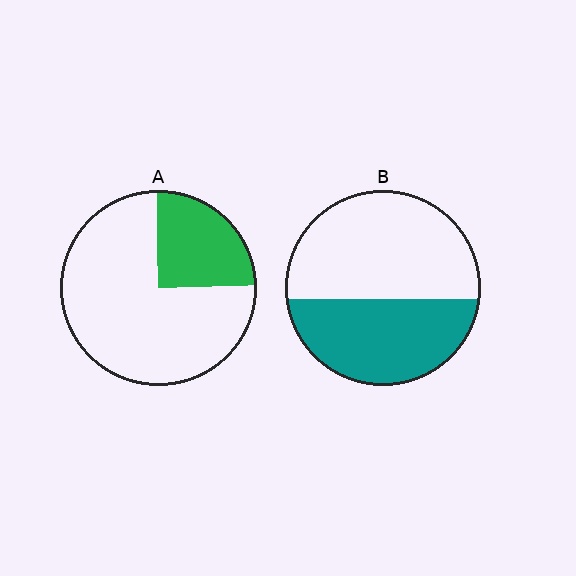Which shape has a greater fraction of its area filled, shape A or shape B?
Shape B.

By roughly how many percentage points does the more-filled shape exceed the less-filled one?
By roughly 20 percentage points (B over A).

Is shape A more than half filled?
No.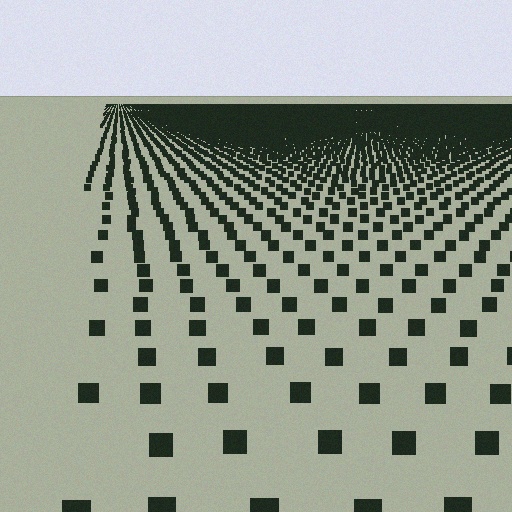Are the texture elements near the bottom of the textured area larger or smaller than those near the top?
Larger. Near the bottom, elements are closer to the viewer and appear at a bigger on-screen size.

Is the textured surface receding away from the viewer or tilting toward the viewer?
The surface is receding away from the viewer. Texture elements get smaller and denser toward the top.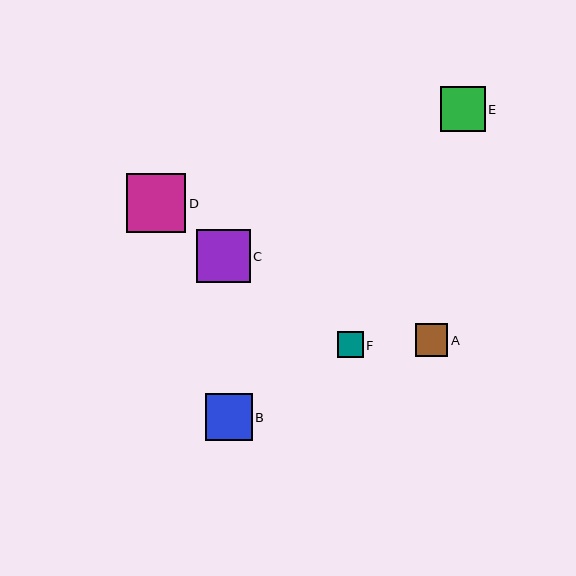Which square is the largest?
Square D is the largest with a size of approximately 59 pixels.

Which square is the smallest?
Square F is the smallest with a size of approximately 25 pixels.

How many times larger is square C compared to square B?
Square C is approximately 1.1 times the size of square B.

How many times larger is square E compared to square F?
Square E is approximately 1.8 times the size of square F.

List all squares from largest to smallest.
From largest to smallest: D, C, B, E, A, F.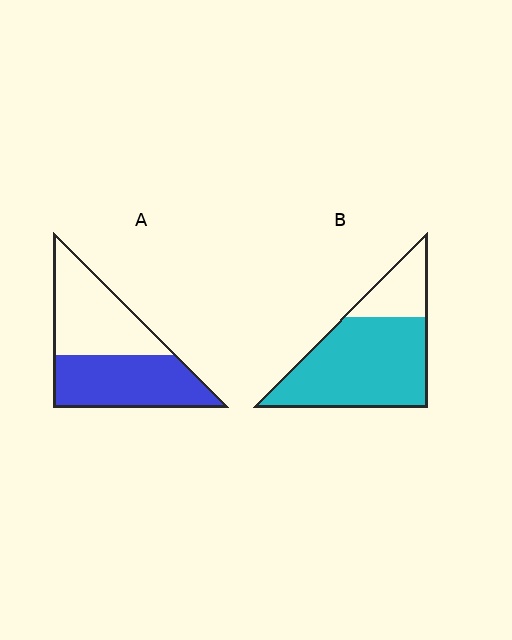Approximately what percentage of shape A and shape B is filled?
A is approximately 50% and B is approximately 75%.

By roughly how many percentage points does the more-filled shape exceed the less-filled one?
By roughly 25 percentage points (B over A).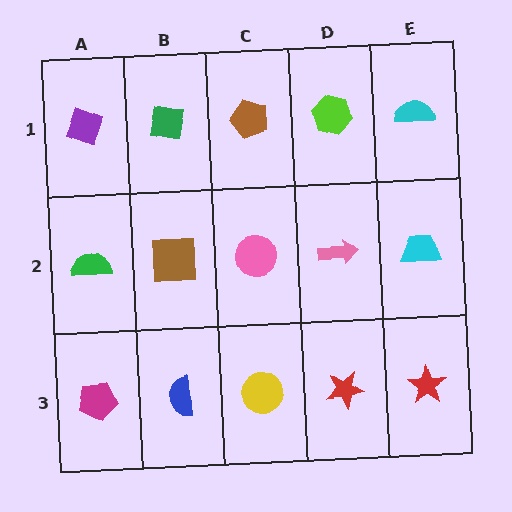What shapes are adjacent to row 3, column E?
A cyan trapezoid (row 2, column E), a red star (row 3, column D).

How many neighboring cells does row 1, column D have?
3.